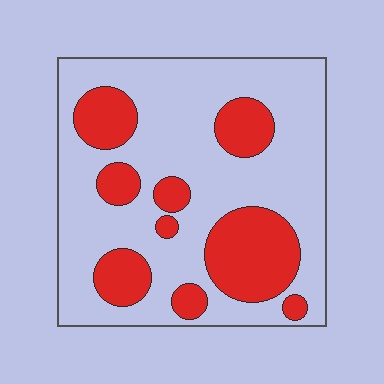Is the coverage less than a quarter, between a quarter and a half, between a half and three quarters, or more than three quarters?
Between a quarter and a half.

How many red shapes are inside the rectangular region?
9.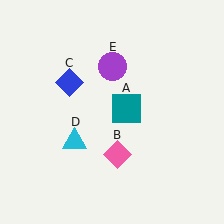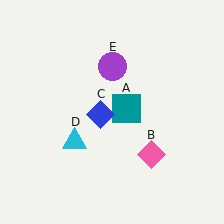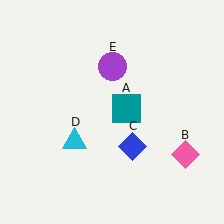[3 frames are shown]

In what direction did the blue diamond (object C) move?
The blue diamond (object C) moved down and to the right.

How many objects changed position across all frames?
2 objects changed position: pink diamond (object B), blue diamond (object C).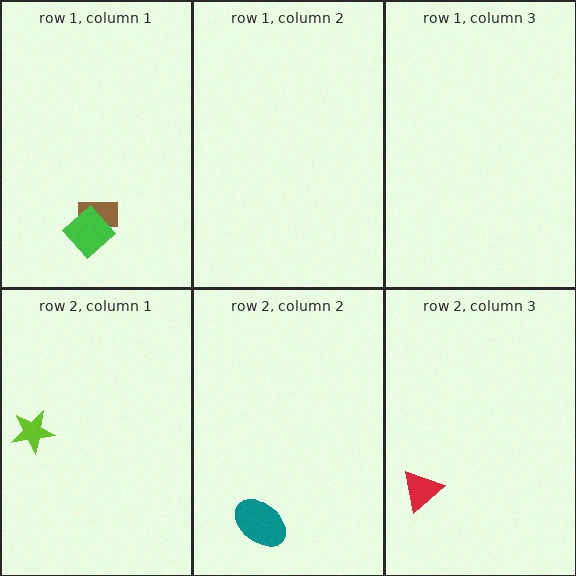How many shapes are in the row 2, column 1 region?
1.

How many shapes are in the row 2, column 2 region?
1.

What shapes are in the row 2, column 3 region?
The red triangle.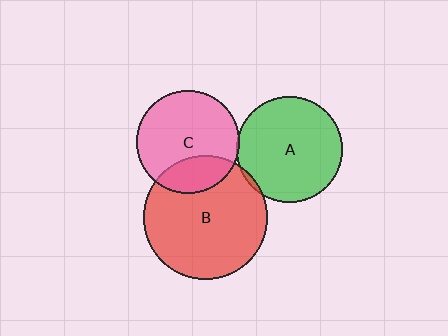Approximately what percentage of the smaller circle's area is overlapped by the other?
Approximately 25%.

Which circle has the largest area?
Circle B (red).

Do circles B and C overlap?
Yes.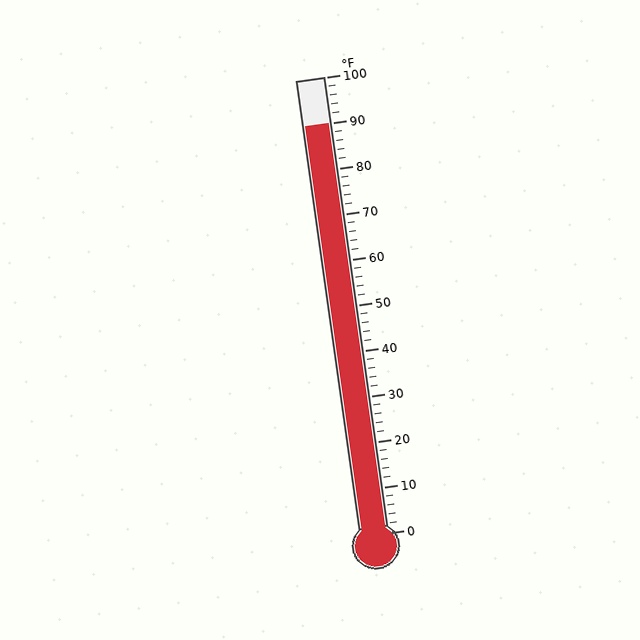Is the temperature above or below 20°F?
The temperature is above 20°F.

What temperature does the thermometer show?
The thermometer shows approximately 90°F.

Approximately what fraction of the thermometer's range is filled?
The thermometer is filled to approximately 90% of its range.